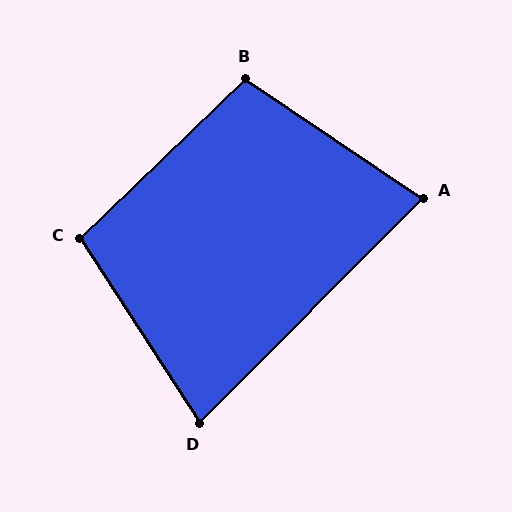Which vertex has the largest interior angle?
B, at approximately 102 degrees.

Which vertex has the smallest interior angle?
D, at approximately 78 degrees.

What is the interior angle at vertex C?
Approximately 101 degrees (obtuse).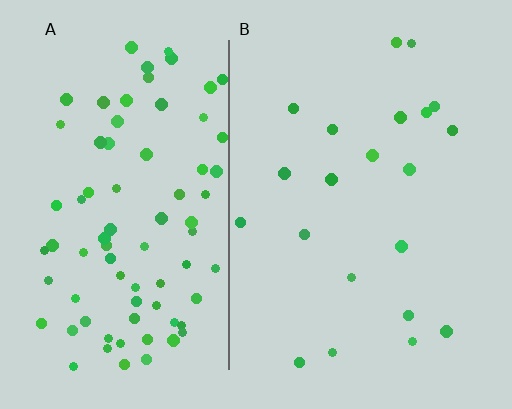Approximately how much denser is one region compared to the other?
Approximately 3.8× — region A over region B.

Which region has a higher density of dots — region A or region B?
A (the left).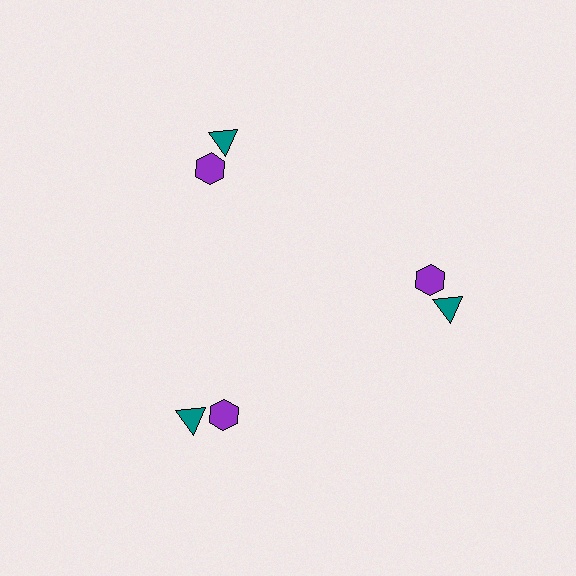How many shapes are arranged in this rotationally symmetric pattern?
There are 6 shapes, arranged in 3 groups of 2.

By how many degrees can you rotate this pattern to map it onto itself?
The pattern maps onto itself every 120 degrees of rotation.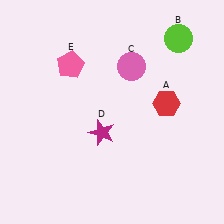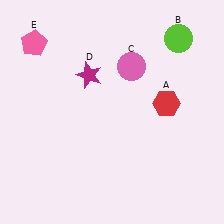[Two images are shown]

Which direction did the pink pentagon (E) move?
The pink pentagon (E) moved left.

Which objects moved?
The objects that moved are: the magenta star (D), the pink pentagon (E).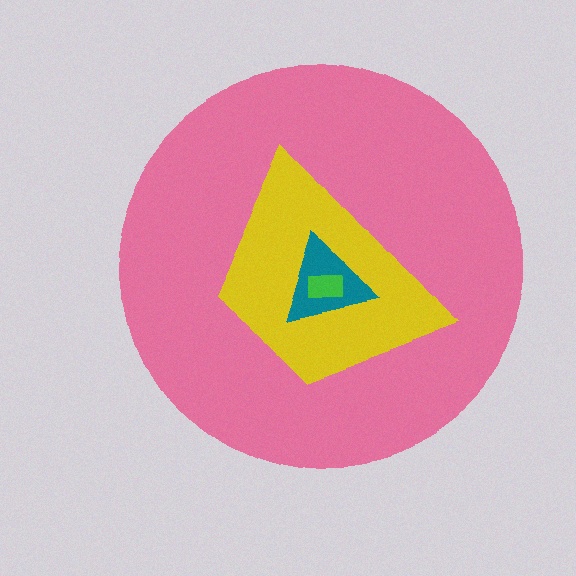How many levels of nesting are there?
4.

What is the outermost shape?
The pink circle.